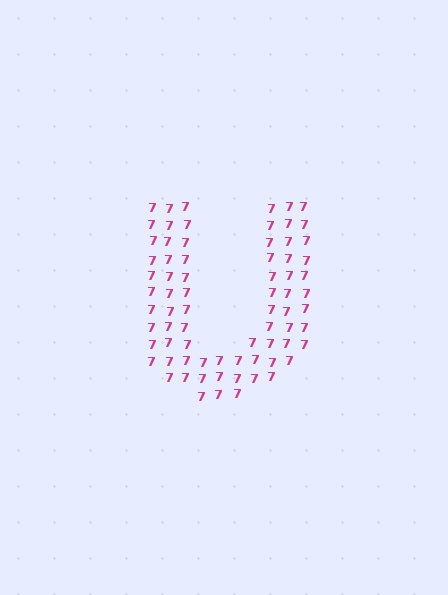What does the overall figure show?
The overall figure shows the letter U.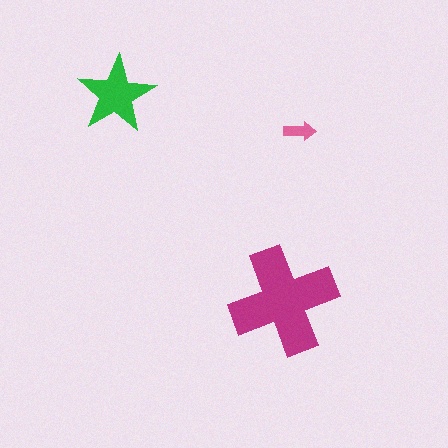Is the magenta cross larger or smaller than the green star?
Larger.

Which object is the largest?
The magenta cross.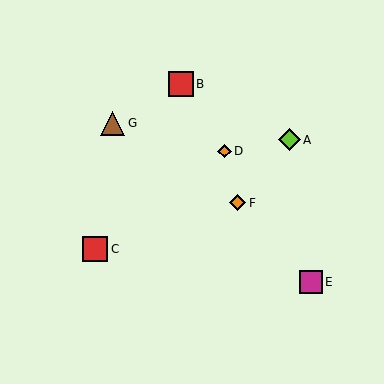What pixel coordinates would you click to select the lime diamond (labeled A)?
Click at (290, 140) to select the lime diamond A.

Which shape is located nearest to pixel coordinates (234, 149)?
The orange diamond (labeled D) at (224, 151) is nearest to that location.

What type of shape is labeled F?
Shape F is an orange diamond.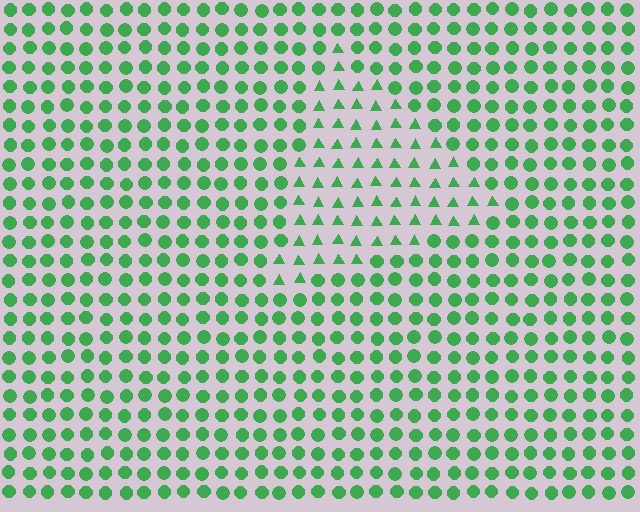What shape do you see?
I see a triangle.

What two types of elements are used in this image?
The image uses triangles inside the triangle region and circles outside it.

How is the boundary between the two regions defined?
The boundary is defined by a change in element shape: triangles inside vs. circles outside. All elements share the same color and spacing.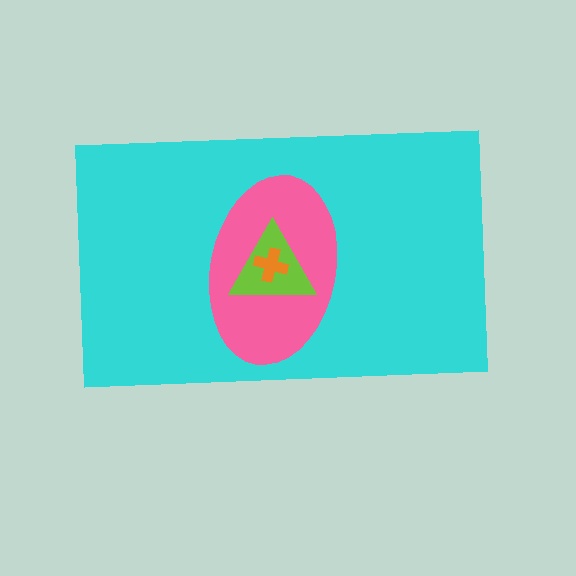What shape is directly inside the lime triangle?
The orange cross.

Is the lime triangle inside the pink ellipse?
Yes.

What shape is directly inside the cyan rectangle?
The pink ellipse.